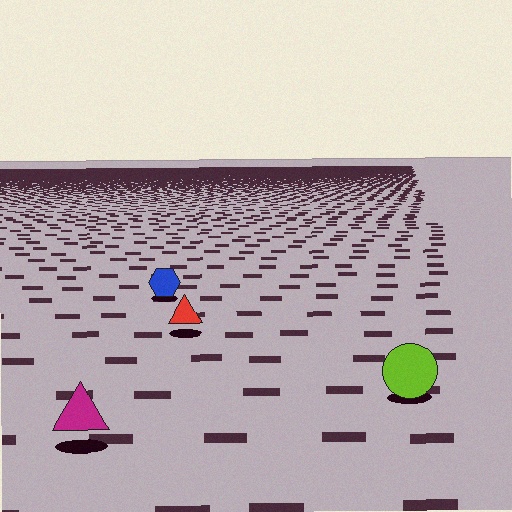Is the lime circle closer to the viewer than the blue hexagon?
Yes. The lime circle is closer — you can tell from the texture gradient: the ground texture is coarser near it.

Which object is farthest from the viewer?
The blue hexagon is farthest from the viewer. It appears smaller and the ground texture around it is denser.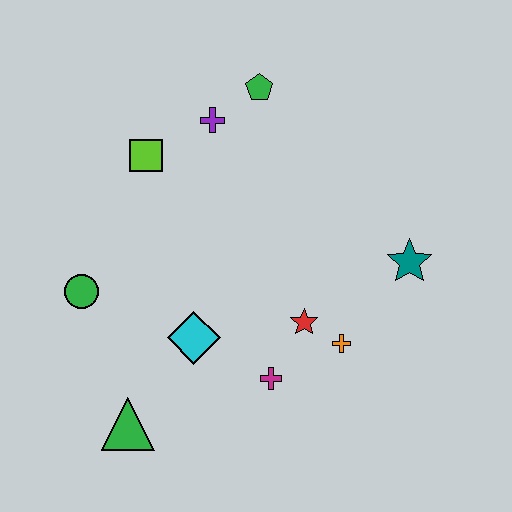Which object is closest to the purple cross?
The green pentagon is closest to the purple cross.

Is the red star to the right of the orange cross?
No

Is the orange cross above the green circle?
No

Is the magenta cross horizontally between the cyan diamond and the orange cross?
Yes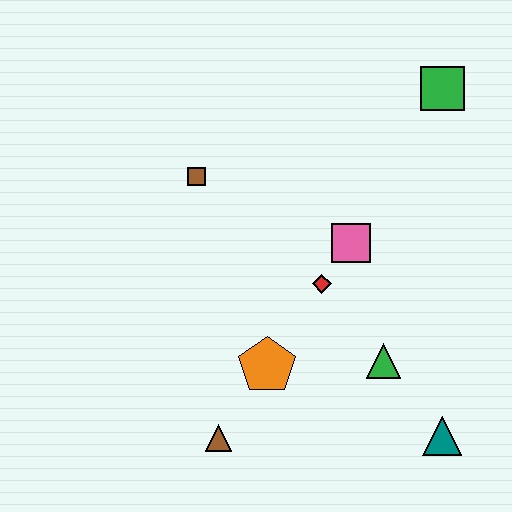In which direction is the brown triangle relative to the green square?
The brown triangle is below the green square.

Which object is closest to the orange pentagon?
The brown triangle is closest to the orange pentagon.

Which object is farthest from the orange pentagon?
The green square is farthest from the orange pentagon.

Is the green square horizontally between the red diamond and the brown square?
No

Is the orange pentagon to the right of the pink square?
No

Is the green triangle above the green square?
No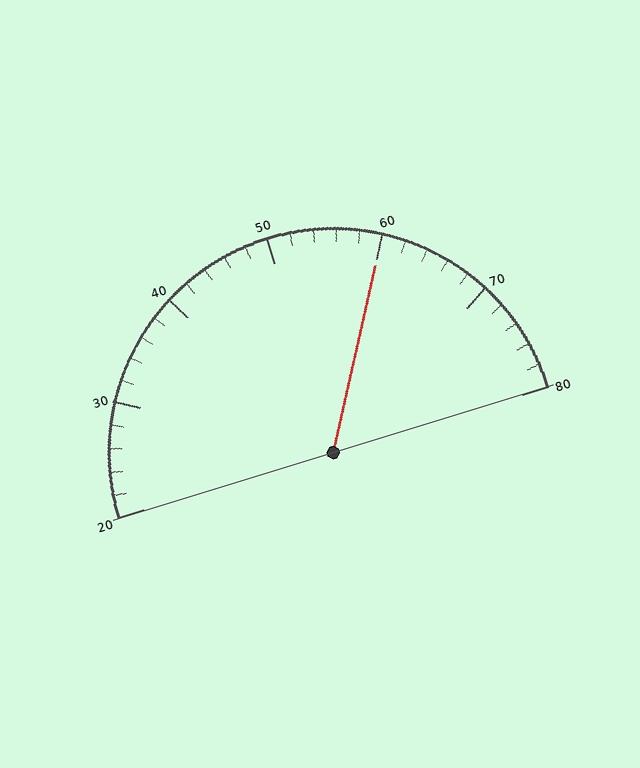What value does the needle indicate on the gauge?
The needle indicates approximately 60.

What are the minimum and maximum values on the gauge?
The gauge ranges from 20 to 80.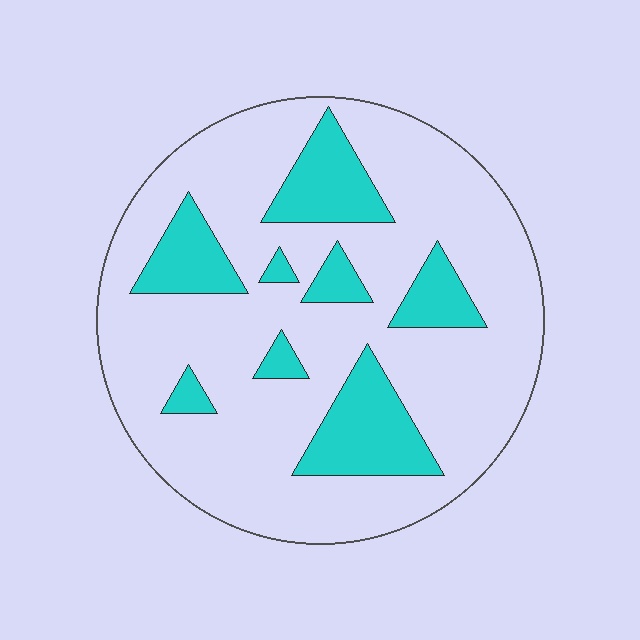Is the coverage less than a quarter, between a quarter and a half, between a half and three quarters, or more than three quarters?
Less than a quarter.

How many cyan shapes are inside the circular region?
8.